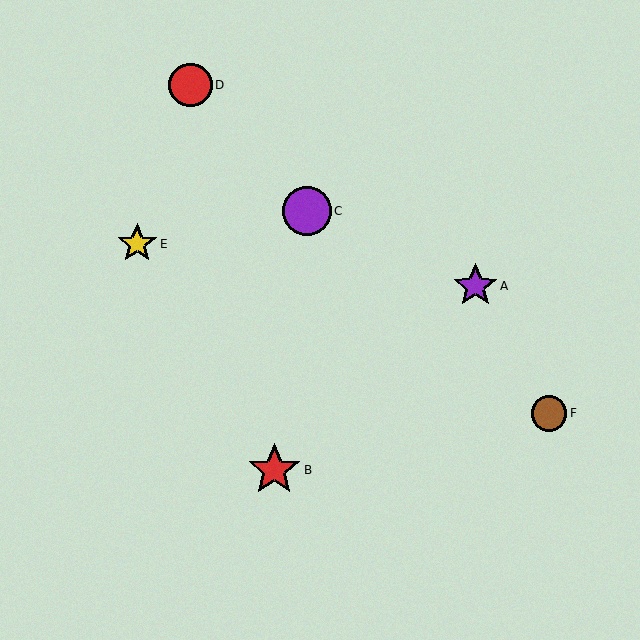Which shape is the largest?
The red star (labeled B) is the largest.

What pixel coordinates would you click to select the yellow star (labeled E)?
Click at (137, 244) to select the yellow star E.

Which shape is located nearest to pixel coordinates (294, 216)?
The purple circle (labeled C) at (307, 211) is nearest to that location.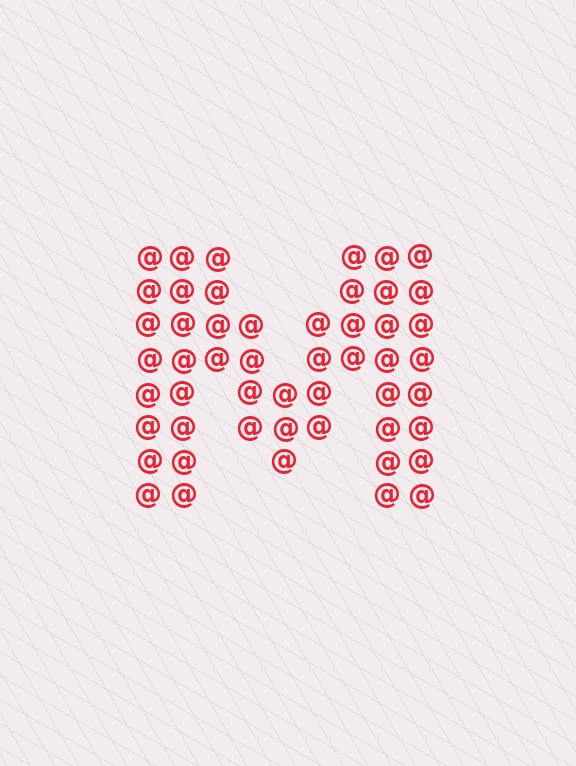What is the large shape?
The large shape is the letter M.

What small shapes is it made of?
It is made of small at signs.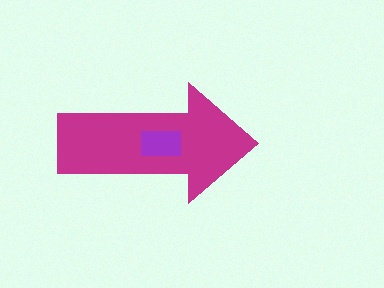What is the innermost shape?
The purple rectangle.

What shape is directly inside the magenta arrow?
The purple rectangle.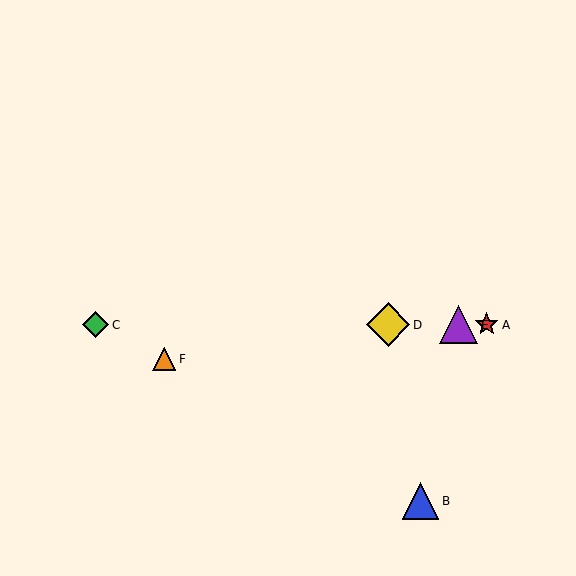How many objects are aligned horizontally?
4 objects (A, C, D, E) are aligned horizontally.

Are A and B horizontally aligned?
No, A is at y≈325 and B is at y≈501.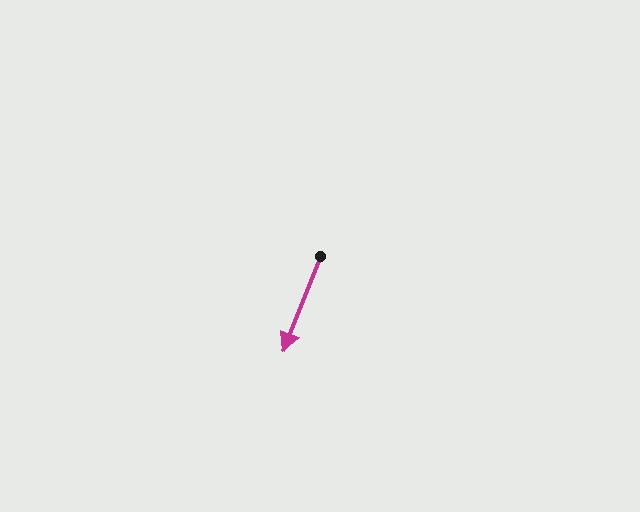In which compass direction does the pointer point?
South.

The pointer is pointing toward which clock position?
Roughly 7 o'clock.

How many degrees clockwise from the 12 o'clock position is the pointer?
Approximately 201 degrees.